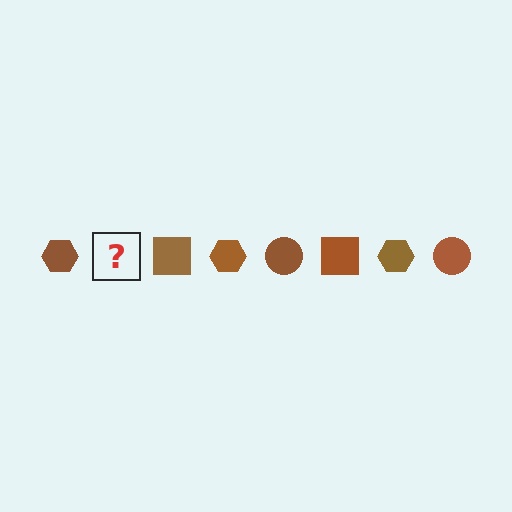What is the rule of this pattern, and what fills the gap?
The rule is that the pattern cycles through hexagon, circle, square shapes in brown. The gap should be filled with a brown circle.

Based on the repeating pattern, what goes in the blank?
The blank should be a brown circle.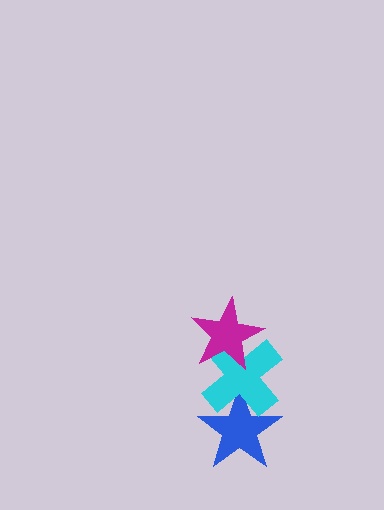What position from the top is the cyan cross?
The cyan cross is 2nd from the top.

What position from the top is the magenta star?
The magenta star is 1st from the top.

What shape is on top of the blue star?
The cyan cross is on top of the blue star.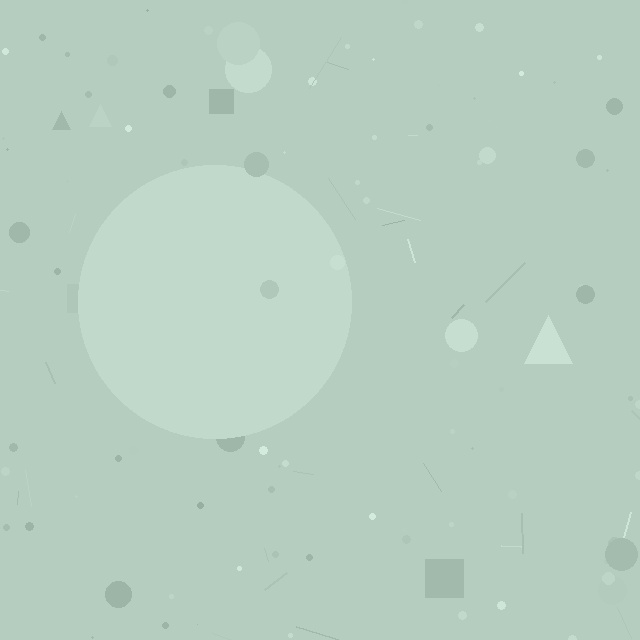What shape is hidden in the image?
A circle is hidden in the image.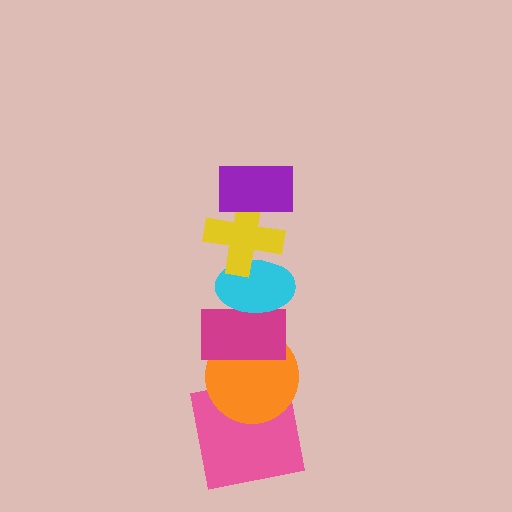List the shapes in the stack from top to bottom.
From top to bottom: the purple rectangle, the yellow cross, the cyan ellipse, the magenta rectangle, the orange circle, the pink square.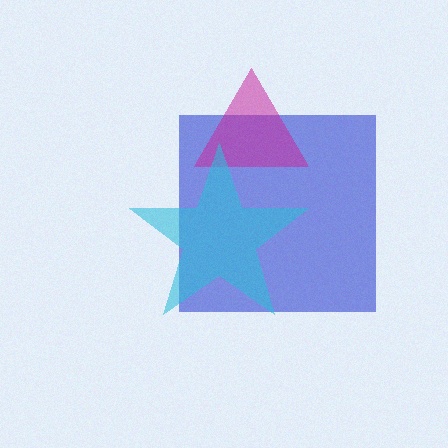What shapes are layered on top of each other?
The layered shapes are: a blue square, a magenta triangle, a cyan star.